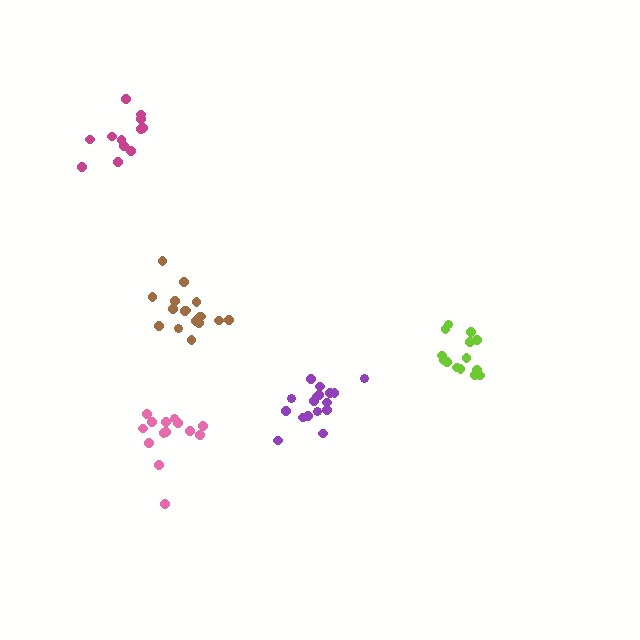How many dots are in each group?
Group 1: 17 dots, Group 2: 17 dots, Group 3: 14 dots, Group 4: 14 dots, Group 5: 12 dots (74 total).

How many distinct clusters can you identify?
There are 5 distinct clusters.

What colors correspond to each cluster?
The clusters are colored: purple, brown, lime, pink, magenta.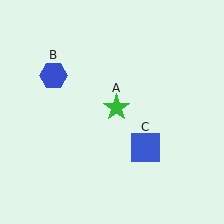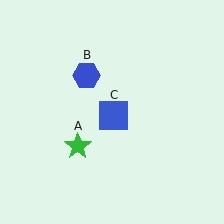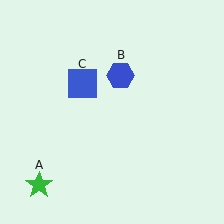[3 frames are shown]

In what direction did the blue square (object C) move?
The blue square (object C) moved up and to the left.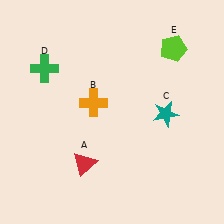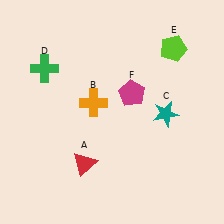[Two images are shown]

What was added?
A magenta pentagon (F) was added in Image 2.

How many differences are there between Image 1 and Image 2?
There is 1 difference between the two images.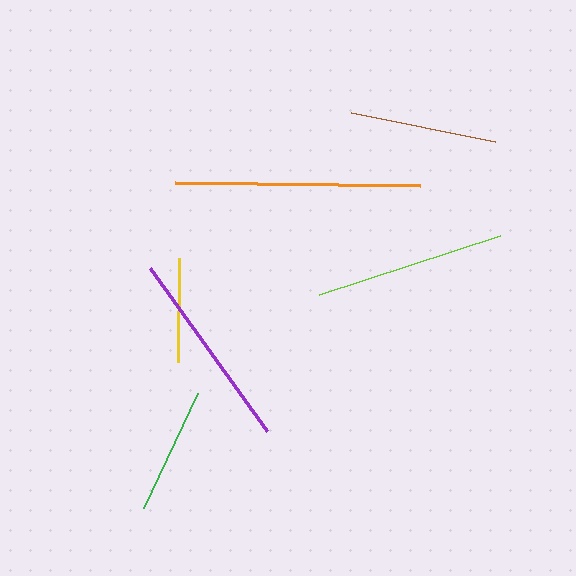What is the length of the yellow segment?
The yellow segment is approximately 104 pixels long.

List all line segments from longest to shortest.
From longest to shortest: orange, purple, lime, brown, green, yellow.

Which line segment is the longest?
The orange line is the longest at approximately 245 pixels.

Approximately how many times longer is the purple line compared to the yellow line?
The purple line is approximately 1.9 times the length of the yellow line.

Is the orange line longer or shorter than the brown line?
The orange line is longer than the brown line.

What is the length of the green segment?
The green segment is approximately 127 pixels long.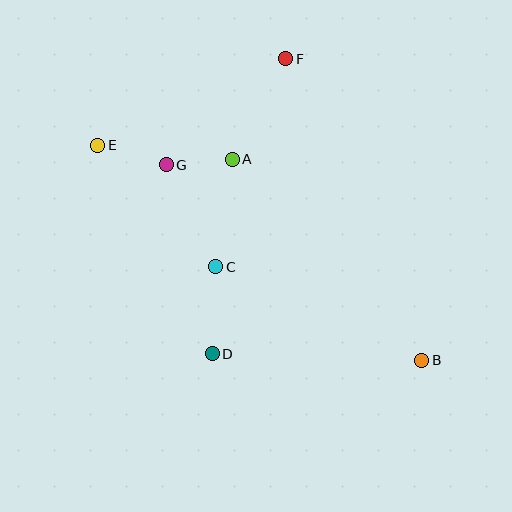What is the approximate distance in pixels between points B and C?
The distance between B and C is approximately 226 pixels.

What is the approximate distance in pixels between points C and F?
The distance between C and F is approximately 220 pixels.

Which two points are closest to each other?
Points A and G are closest to each other.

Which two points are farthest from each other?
Points B and E are farthest from each other.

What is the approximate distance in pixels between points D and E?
The distance between D and E is approximately 238 pixels.